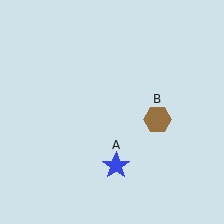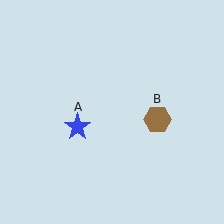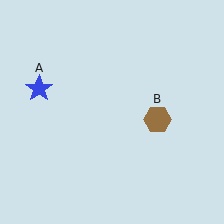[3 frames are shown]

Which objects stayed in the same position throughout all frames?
Brown hexagon (object B) remained stationary.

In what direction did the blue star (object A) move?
The blue star (object A) moved up and to the left.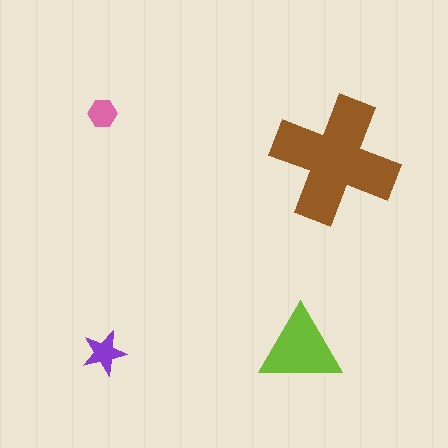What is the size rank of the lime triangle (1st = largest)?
2nd.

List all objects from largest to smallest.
The brown cross, the lime triangle, the purple star, the pink hexagon.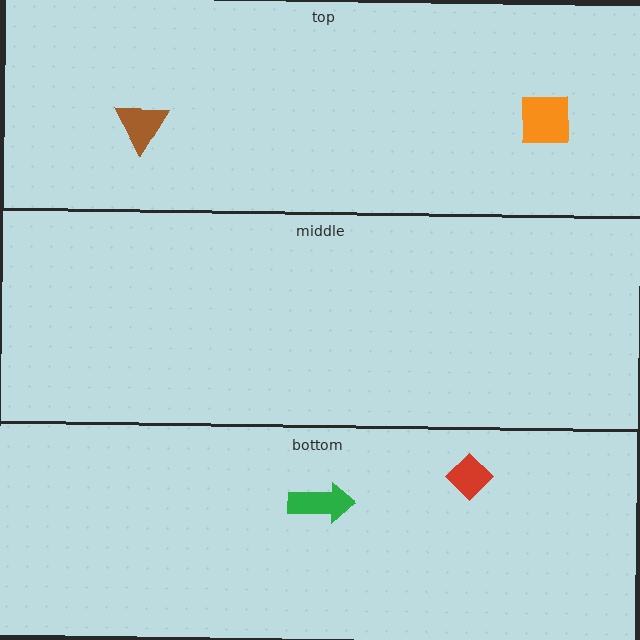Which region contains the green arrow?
The bottom region.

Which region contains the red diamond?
The bottom region.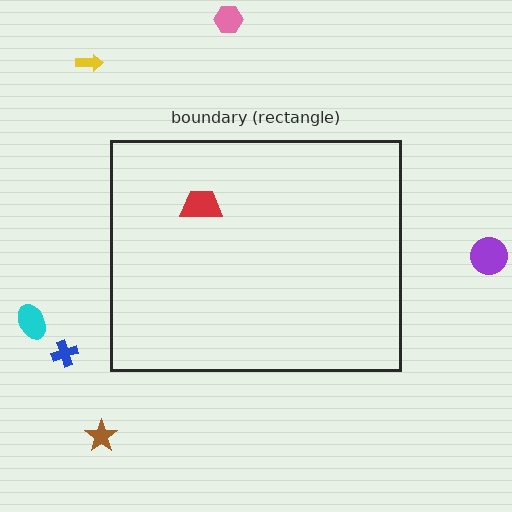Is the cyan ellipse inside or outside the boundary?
Outside.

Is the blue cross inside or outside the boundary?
Outside.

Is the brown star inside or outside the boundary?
Outside.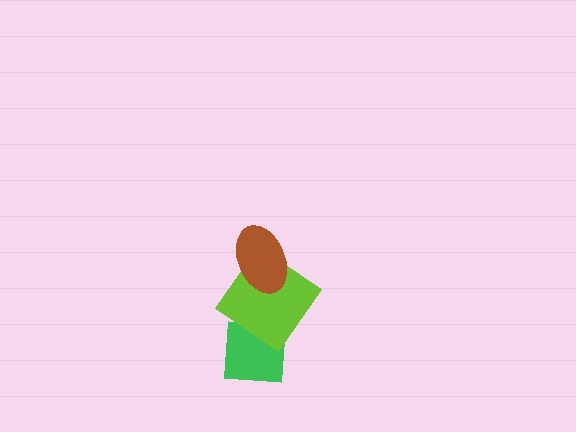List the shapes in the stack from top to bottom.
From top to bottom: the brown ellipse, the lime diamond, the green square.